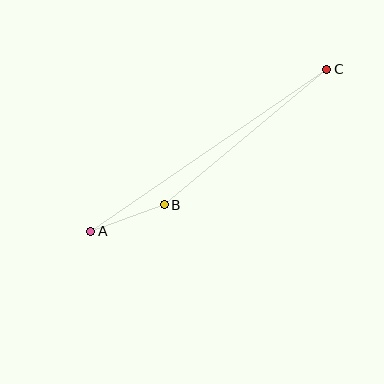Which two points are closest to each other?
Points A and B are closest to each other.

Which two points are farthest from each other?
Points A and C are farthest from each other.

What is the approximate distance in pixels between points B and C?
The distance between B and C is approximately 211 pixels.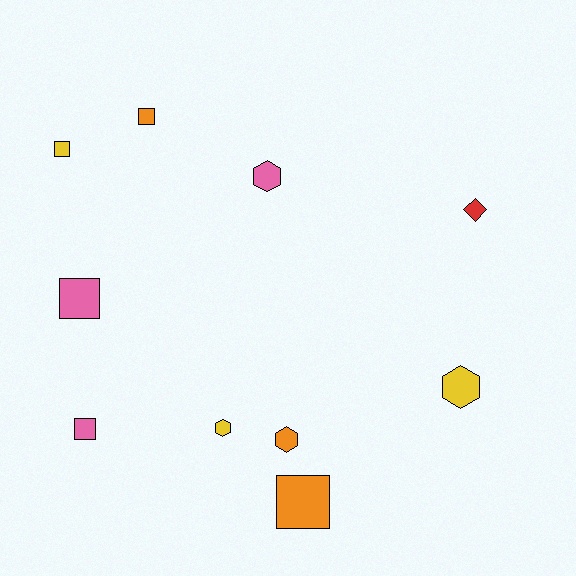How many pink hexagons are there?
There is 1 pink hexagon.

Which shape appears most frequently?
Square, with 5 objects.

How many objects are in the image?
There are 10 objects.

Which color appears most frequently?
Yellow, with 3 objects.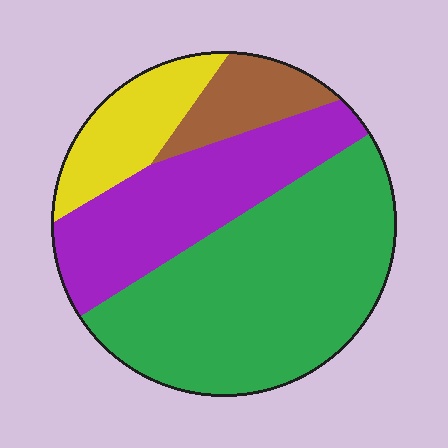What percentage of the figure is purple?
Purple covers 28% of the figure.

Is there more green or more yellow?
Green.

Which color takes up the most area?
Green, at roughly 50%.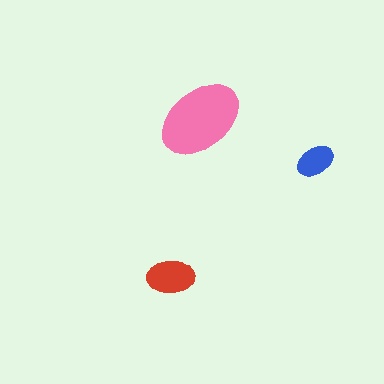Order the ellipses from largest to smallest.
the pink one, the red one, the blue one.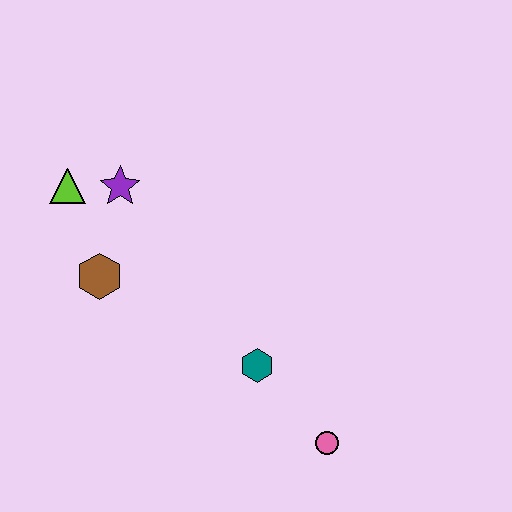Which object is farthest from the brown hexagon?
The pink circle is farthest from the brown hexagon.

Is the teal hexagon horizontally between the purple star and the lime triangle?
No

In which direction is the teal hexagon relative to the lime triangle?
The teal hexagon is to the right of the lime triangle.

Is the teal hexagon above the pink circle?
Yes